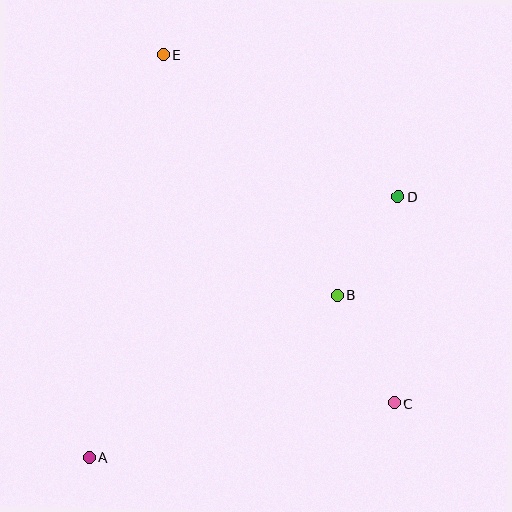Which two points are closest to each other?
Points B and D are closest to each other.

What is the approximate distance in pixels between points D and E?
The distance between D and E is approximately 275 pixels.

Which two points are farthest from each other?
Points C and E are farthest from each other.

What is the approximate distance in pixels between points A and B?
The distance between A and B is approximately 296 pixels.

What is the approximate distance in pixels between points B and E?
The distance between B and E is approximately 297 pixels.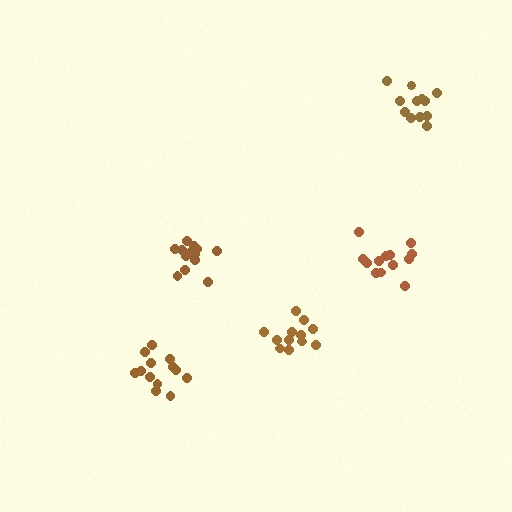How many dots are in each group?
Group 1: 12 dots, Group 2: 13 dots, Group 3: 13 dots, Group 4: 13 dots, Group 5: 12 dots (63 total).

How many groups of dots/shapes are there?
There are 5 groups.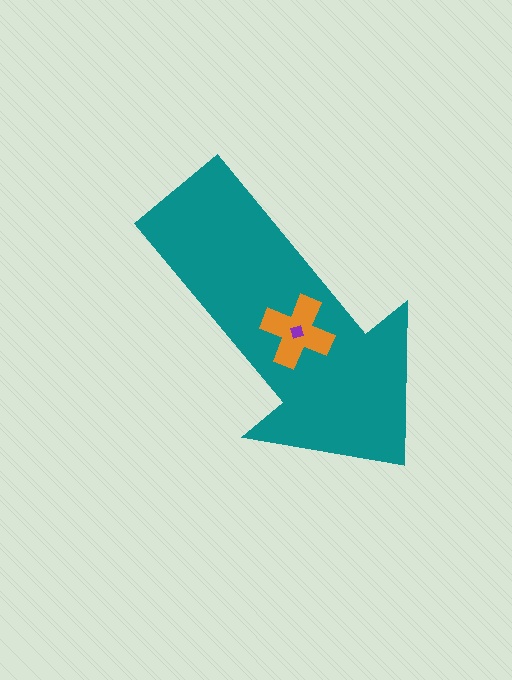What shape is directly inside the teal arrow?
The orange cross.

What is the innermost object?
The purple diamond.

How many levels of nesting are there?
3.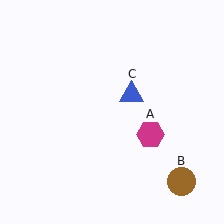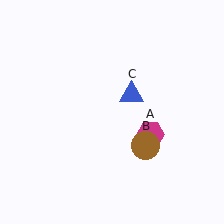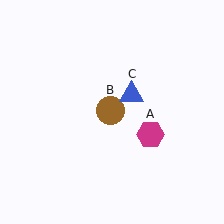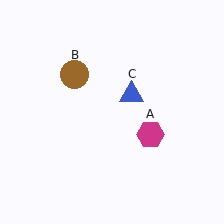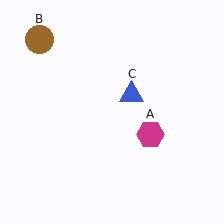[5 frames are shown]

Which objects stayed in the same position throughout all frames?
Magenta hexagon (object A) and blue triangle (object C) remained stationary.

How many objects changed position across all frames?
1 object changed position: brown circle (object B).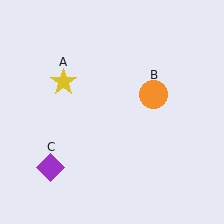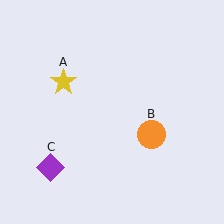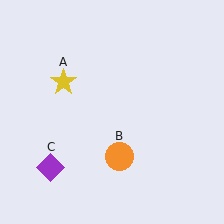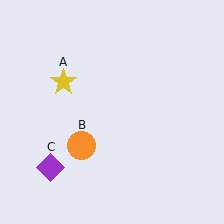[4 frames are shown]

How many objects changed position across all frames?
1 object changed position: orange circle (object B).